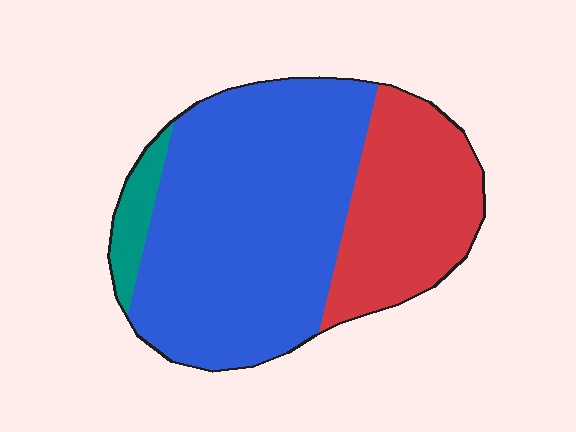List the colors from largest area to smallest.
From largest to smallest: blue, red, teal.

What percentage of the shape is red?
Red covers around 30% of the shape.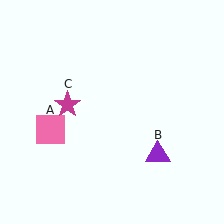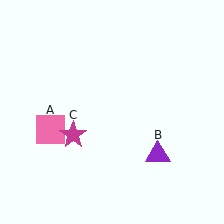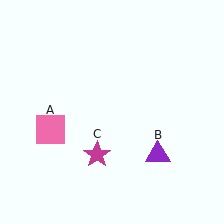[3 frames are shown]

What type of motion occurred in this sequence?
The magenta star (object C) rotated counterclockwise around the center of the scene.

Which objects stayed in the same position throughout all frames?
Pink square (object A) and purple triangle (object B) remained stationary.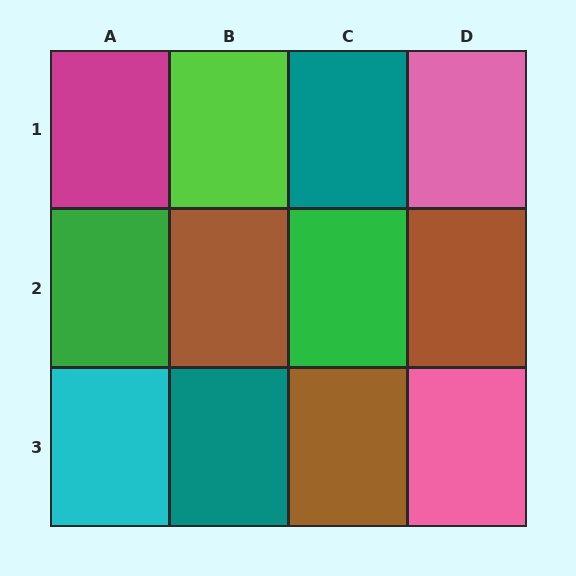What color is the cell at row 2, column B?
Brown.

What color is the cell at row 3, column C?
Brown.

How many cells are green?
2 cells are green.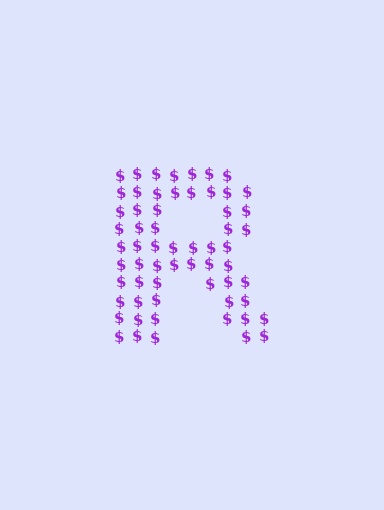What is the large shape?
The large shape is the letter R.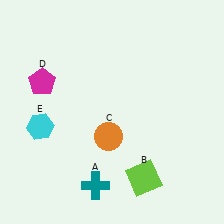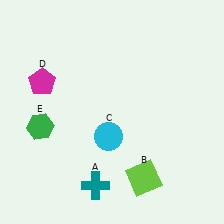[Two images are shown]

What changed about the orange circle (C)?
In Image 1, C is orange. In Image 2, it changed to cyan.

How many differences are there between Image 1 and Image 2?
There are 2 differences between the two images.